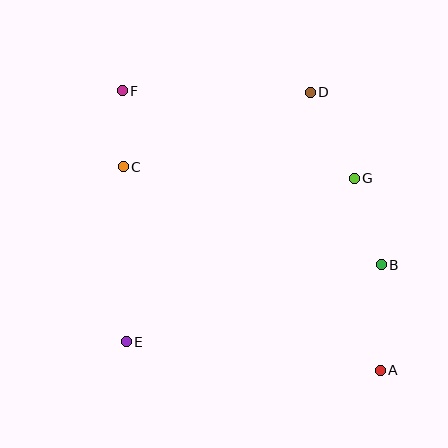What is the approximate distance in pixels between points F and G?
The distance between F and G is approximately 248 pixels.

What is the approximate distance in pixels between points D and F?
The distance between D and F is approximately 188 pixels.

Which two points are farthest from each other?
Points A and F are farthest from each other.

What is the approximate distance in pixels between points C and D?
The distance between C and D is approximately 201 pixels.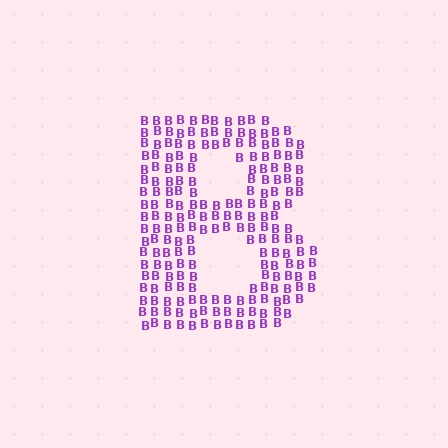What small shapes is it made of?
It is made of small letter B's.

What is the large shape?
The large shape is the letter B.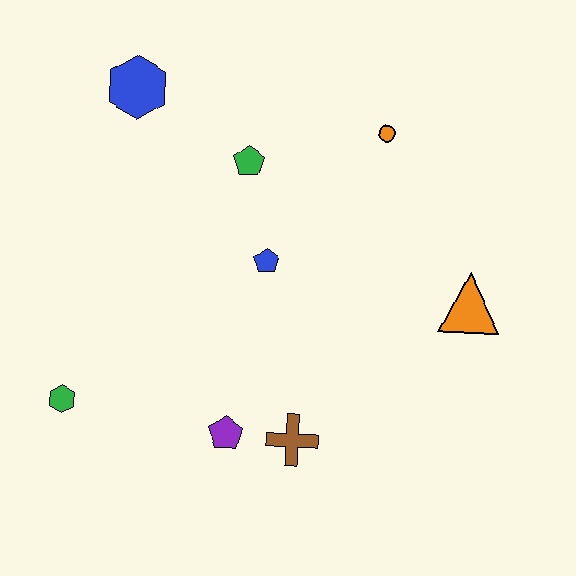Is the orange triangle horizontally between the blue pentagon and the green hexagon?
No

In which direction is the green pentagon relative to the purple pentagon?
The green pentagon is above the purple pentagon.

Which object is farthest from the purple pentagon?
The blue hexagon is farthest from the purple pentagon.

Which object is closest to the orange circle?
The green pentagon is closest to the orange circle.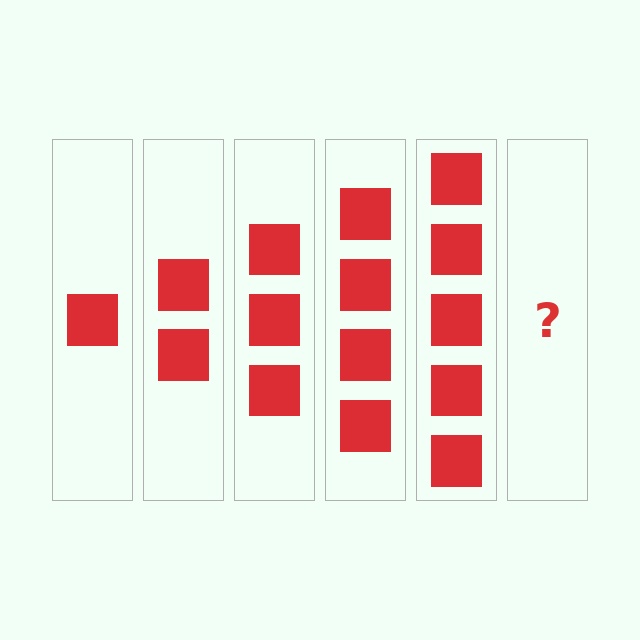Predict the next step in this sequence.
The next step is 6 squares.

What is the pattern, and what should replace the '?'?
The pattern is that each step adds one more square. The '?' should be 6 squares.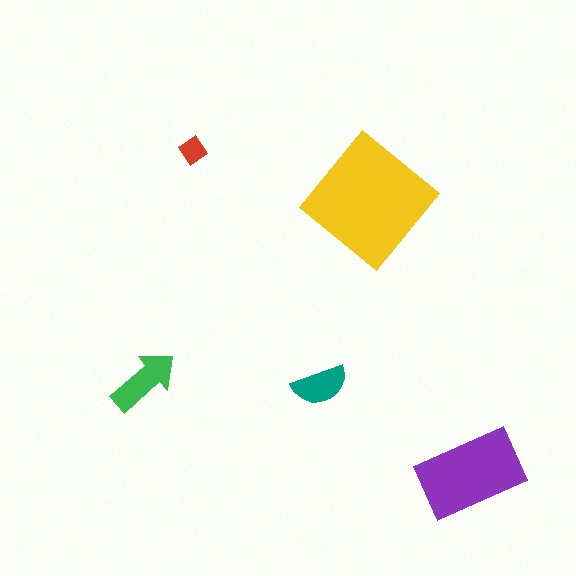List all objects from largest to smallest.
The yellow diamond, the purple rectangle, the green arrow, the teal semicircle, the red diamond.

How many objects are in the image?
There are 5 objects in the image.